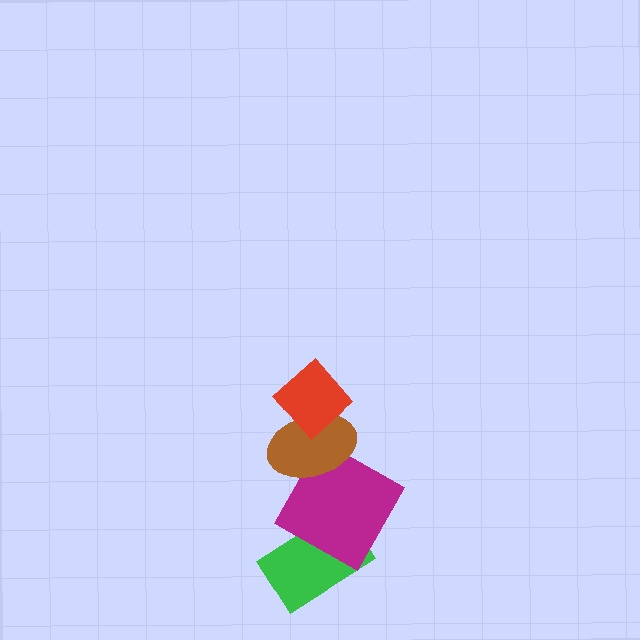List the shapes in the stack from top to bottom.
From top to bottom: the red diamond, the brown ellipse, the magenta square, the green rectangle.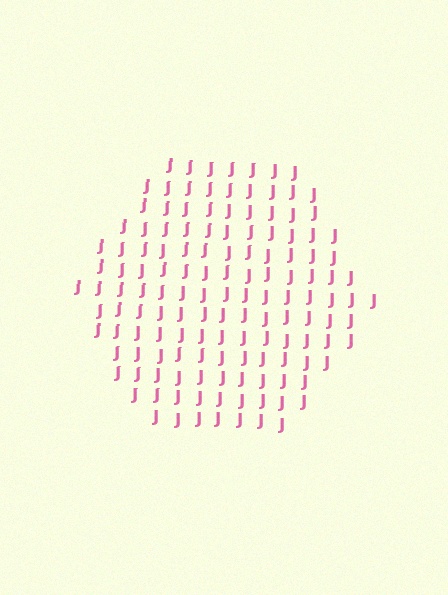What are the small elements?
The small elements are letter J's.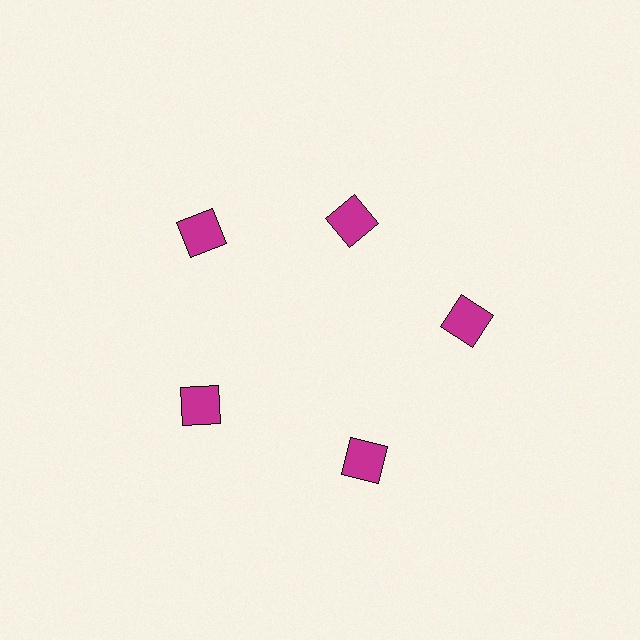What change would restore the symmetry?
The symmetry would be restored by moving it outward, back onto the ring so that all 5 squares sit at equal angles and equal distance from the center.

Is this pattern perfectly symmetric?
No. The 5 magenta squares are arranged in a ring, but one element near the 1 o'clock position is pulled inward toward the center, breaking the 5-fold rotational symmetry.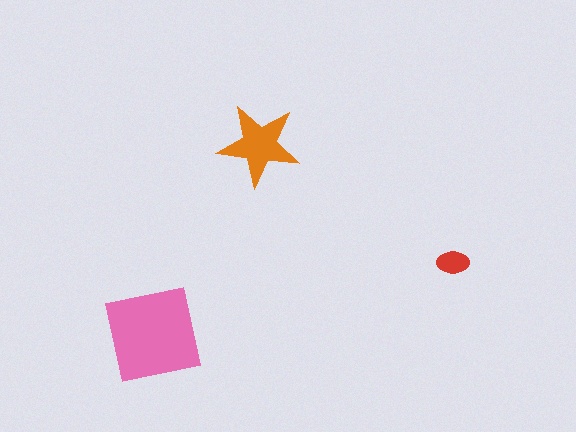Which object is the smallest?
The red ellipse.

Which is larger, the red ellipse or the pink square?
The pink square.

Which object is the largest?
The pink square.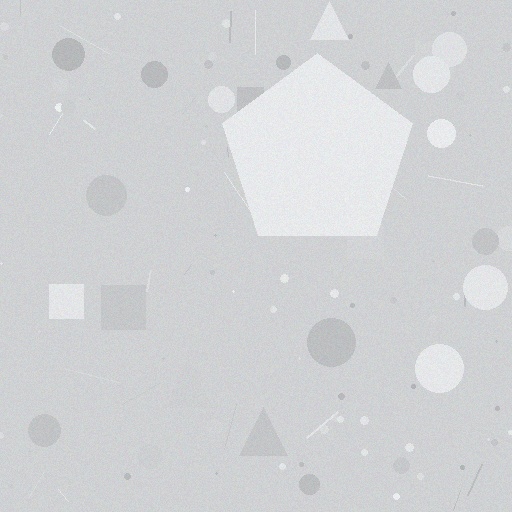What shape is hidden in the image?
A pentagon is hidden in the image.